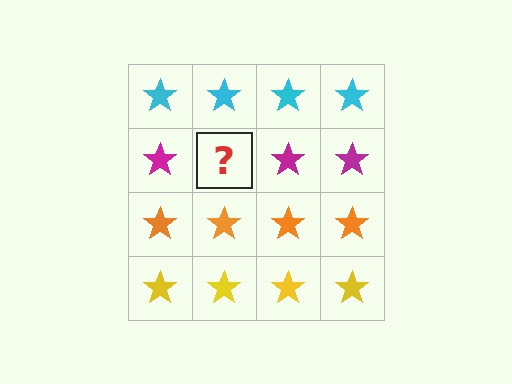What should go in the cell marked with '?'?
The missing cell should contain a magenta star.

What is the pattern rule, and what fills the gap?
The rule is that each row has a consistent color. The gap should be filled with a magenta star.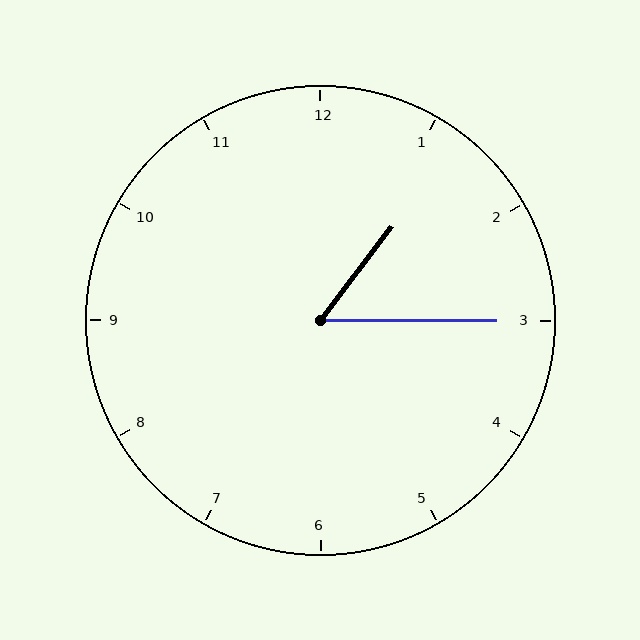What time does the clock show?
1:15.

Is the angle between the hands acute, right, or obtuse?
It is acute.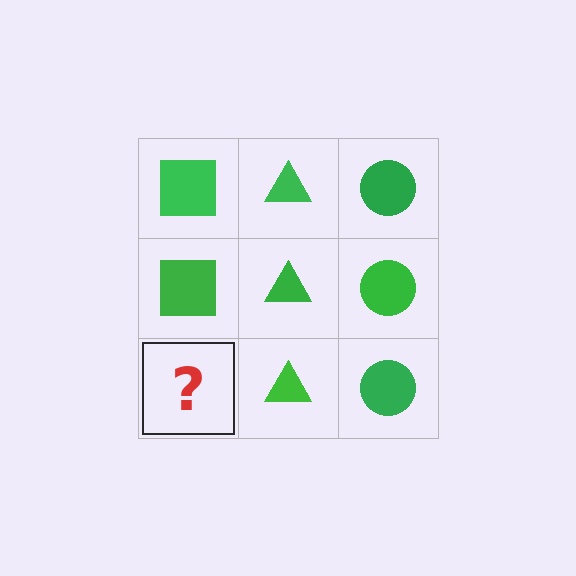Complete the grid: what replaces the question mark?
The question mark should be replaced with a green square.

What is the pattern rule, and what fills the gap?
The rule is that each column has a consistent shape. The gap should be filled with a green square.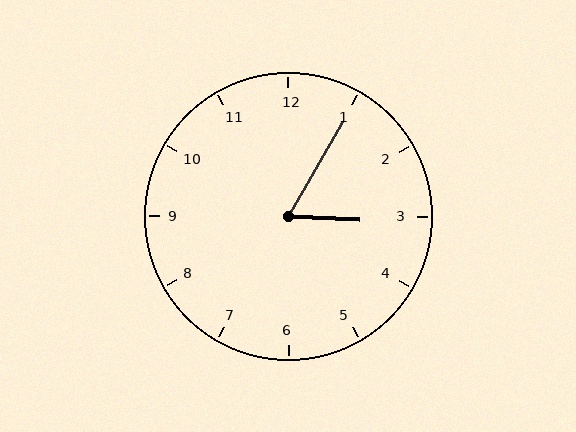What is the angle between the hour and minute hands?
Approximately 62 degrees.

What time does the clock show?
3:05.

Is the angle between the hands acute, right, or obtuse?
It is acute.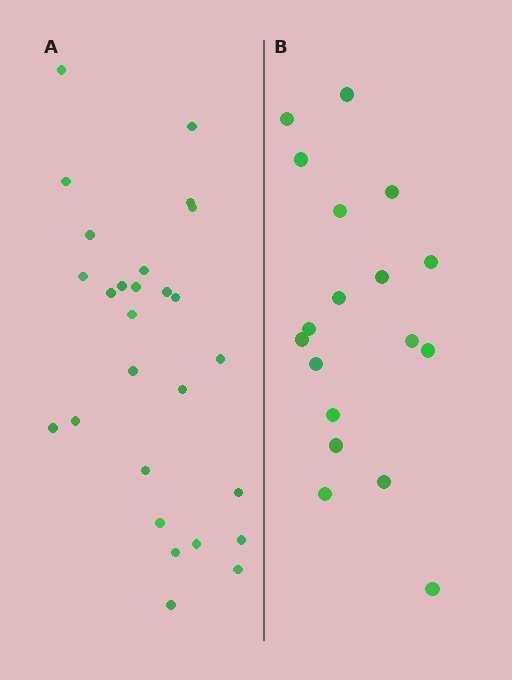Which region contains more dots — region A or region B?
Region A (the left region) has more dots.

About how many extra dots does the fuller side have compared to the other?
Region A has roughly 8 or so more dots than region B.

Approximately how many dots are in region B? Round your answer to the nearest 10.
About 20 dots. (The exact count is 18, which rounds to 20.)